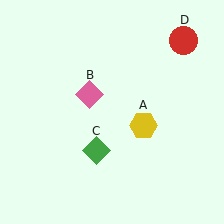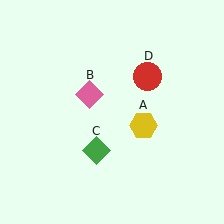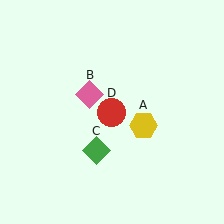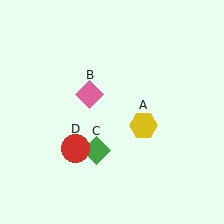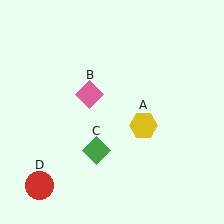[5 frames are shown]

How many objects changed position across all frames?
1 object changed position: red circle (object D).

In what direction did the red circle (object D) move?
The red circle (object D) moved down and to the left.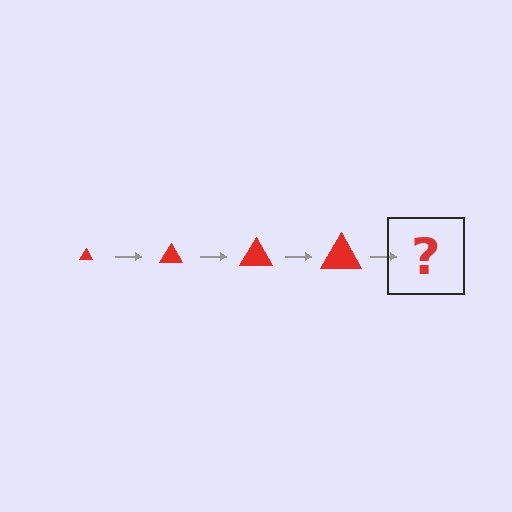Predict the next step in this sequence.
The next step is a red triangle, larger than the previous one.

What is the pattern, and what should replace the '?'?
The pattern is that the triangle gets progressively larger each step. The '?' should be a red triangle, larger than the previous one.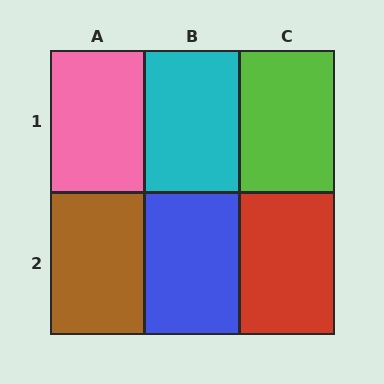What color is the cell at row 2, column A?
Brown.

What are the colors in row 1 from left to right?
Pink, cyan, lime.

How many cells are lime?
1 cell is lime.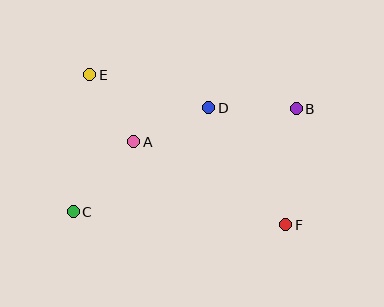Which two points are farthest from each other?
Points E and F are farthest from each other.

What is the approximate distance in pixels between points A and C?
The distance between A and C is approximately 92 pixels.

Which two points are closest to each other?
Points A and E are closest to each other.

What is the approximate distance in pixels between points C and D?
The distance between C and D is approximately 171 pixels.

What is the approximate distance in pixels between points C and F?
The distance between C and F is approximately 213 pixels.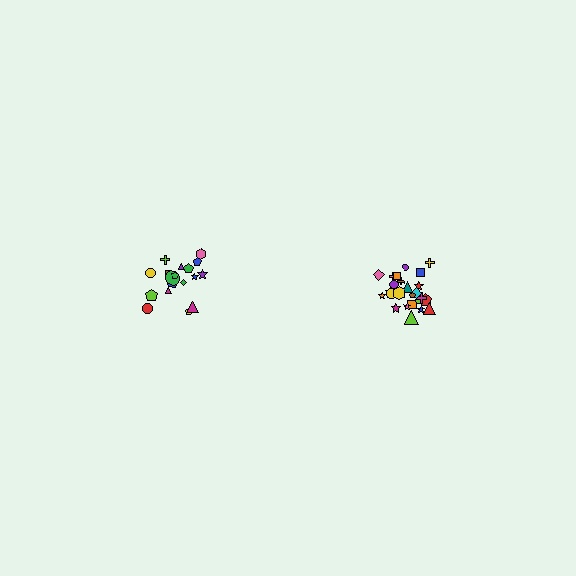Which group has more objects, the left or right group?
The right group.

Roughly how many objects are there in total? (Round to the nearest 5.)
Roughly 45 objects in total.